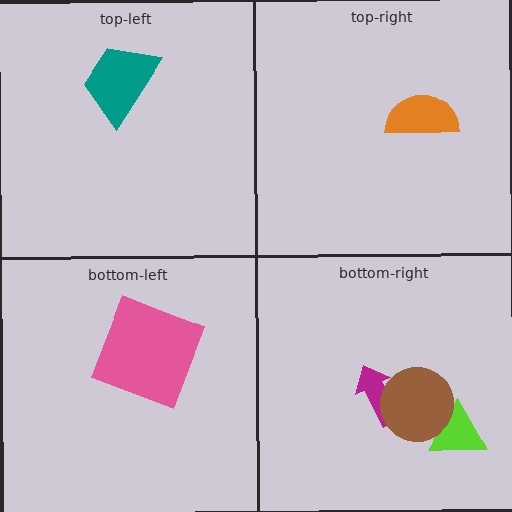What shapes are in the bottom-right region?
The magenta arrow, the lime triangle, the brown circle.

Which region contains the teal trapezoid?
The top-left region.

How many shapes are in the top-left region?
1.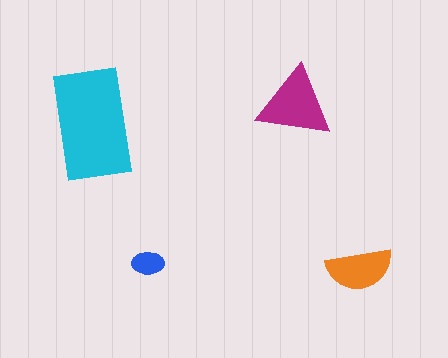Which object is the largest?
The cyan rectangle.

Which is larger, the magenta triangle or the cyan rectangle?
The cyan rectangle.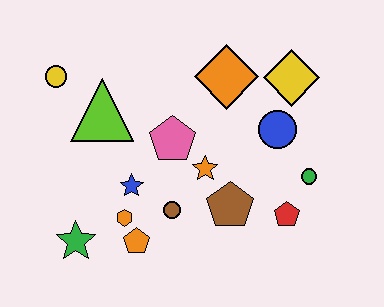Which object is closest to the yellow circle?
The lime triangle is closest to the yellow circle.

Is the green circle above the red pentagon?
Yes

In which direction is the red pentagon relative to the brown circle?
The red pentagon is to the right of the brown circle.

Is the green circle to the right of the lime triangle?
Yes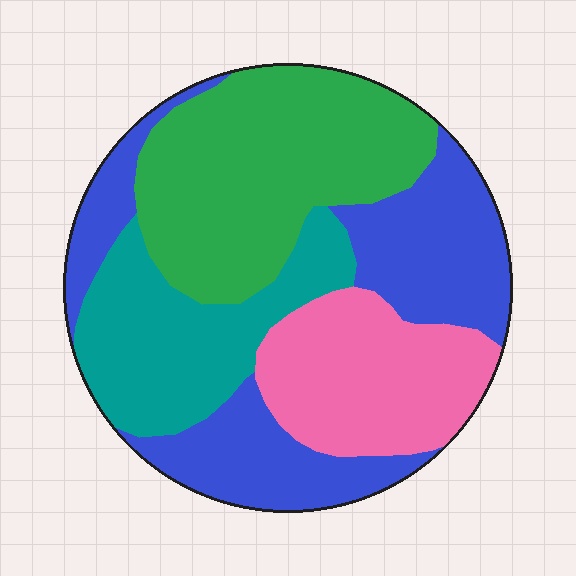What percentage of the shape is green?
Green takes up about one third (1/3) of the shape.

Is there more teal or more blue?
Blue.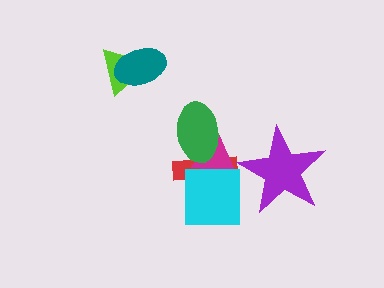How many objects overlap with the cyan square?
2 objects overlap with the cyan square.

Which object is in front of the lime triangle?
The teal ellipse is in front of the lime triangle.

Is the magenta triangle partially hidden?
Yes, it is partially covered by another shape.